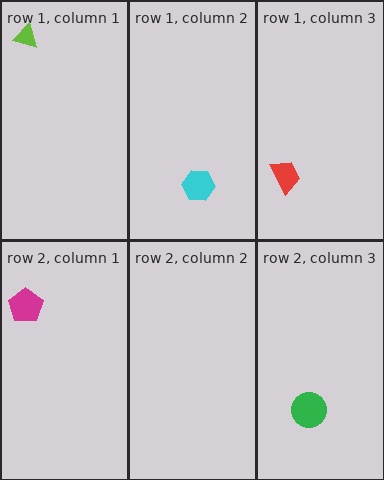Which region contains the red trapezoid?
The row 1, column 3 region.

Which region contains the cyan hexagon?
The row 1, column 2 region.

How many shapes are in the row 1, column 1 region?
1.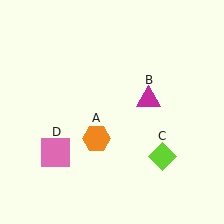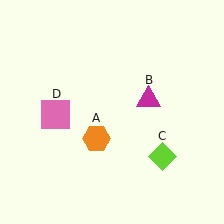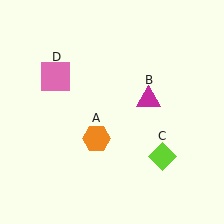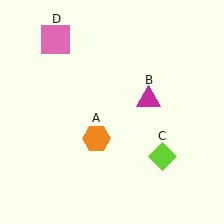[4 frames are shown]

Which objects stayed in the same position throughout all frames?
Orange hexagon (object A) and magenta triangle (object B) and lime diamond (object C) remained stationary.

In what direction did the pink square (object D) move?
The pink square (object D) moved up.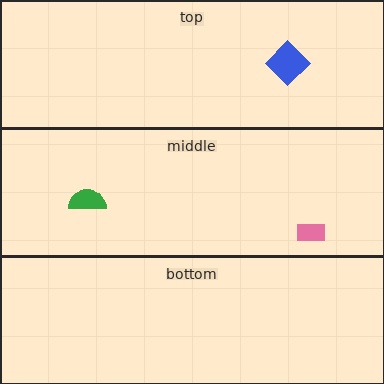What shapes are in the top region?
The blue diamond.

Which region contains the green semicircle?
The middle region.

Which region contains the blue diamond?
The top region.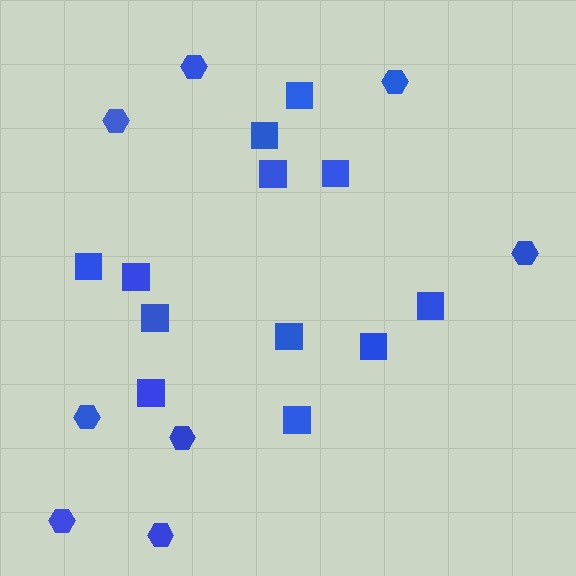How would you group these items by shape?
There are 2 groups: one group of squares (12) and one group of hexagons (8).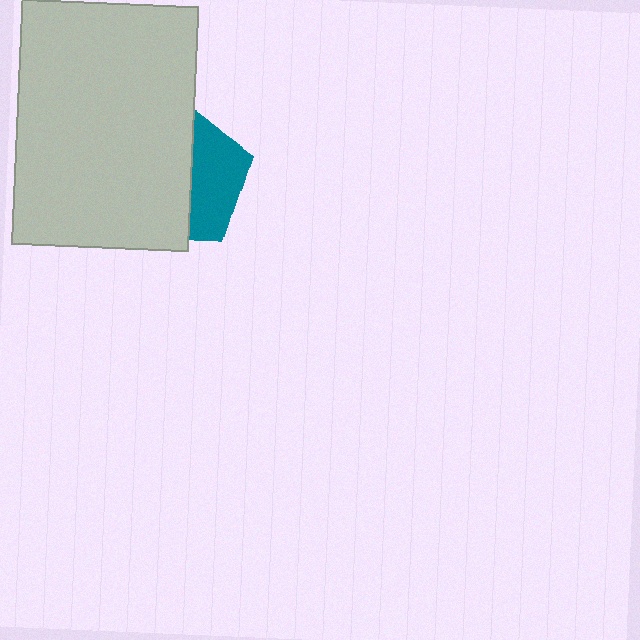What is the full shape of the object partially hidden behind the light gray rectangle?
The partially hidden object is a teal pentagon.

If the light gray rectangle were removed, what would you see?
You would see the complete teal pentagon.